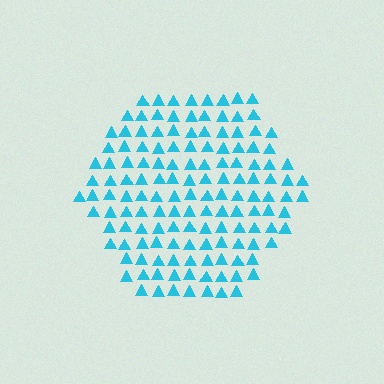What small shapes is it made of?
It is made of small triangles.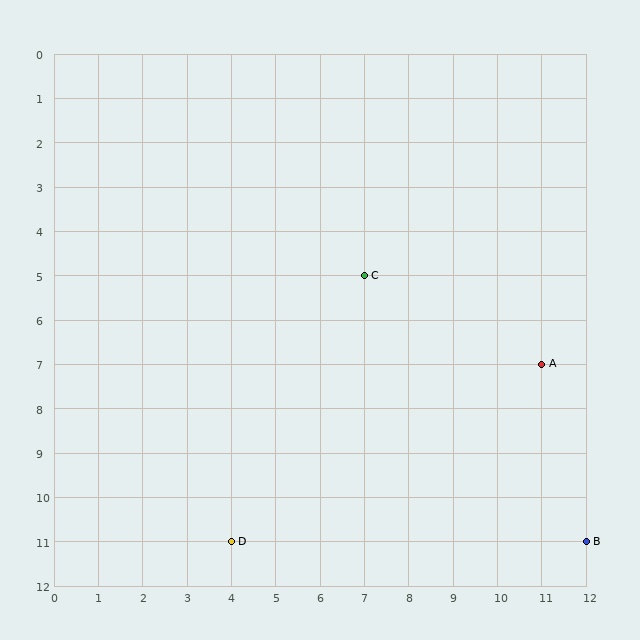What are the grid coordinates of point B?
Point B is at grid coordinates (12, 11).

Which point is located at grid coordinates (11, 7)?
Point A is at (11, 7).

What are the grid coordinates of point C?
Point C is at grid coordinates (7, 5).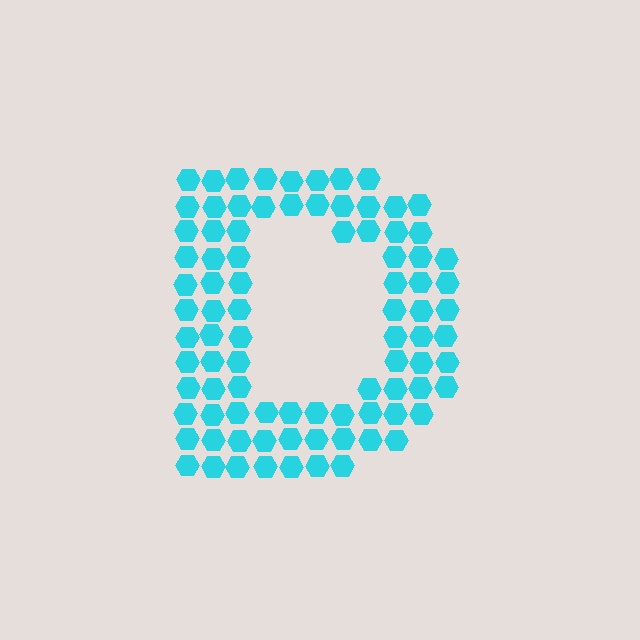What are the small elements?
The small elements are hexagons.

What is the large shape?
The large shape is the letter D.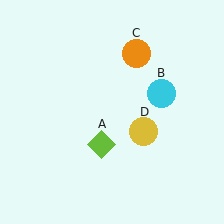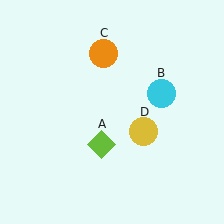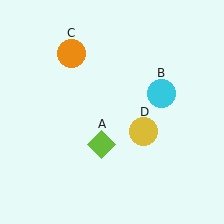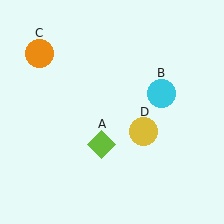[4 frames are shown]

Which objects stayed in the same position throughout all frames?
Lime diamond (object A) and cyan circle (object B) and yellow circle (object D) remained stationary.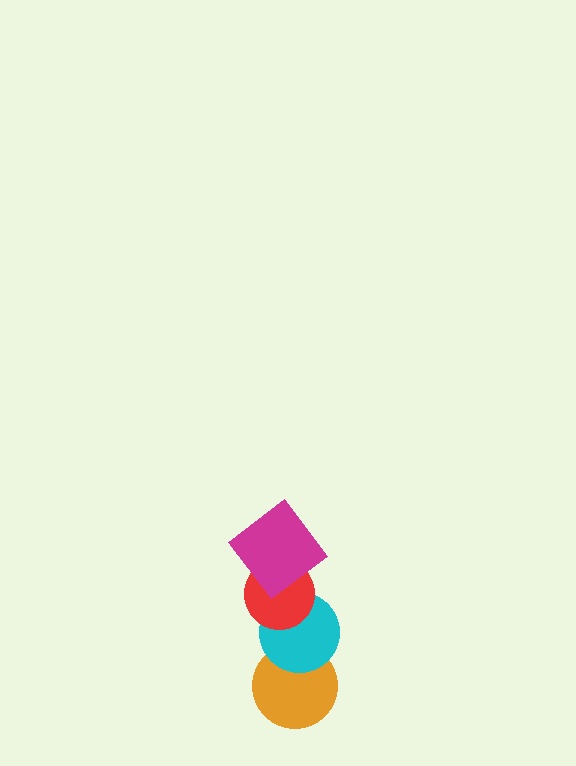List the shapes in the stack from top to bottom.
From top to bottom: the magenta diamond, the red circle, the cyan circle, the orange circle.